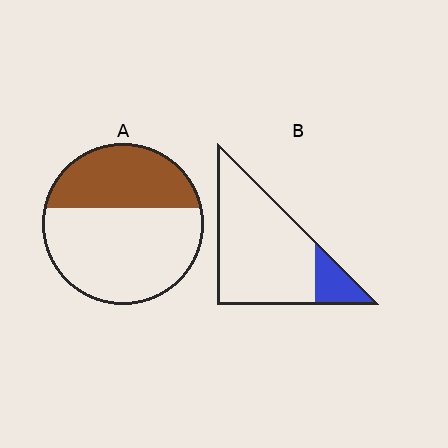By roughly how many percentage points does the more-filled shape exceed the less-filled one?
By roughly 20 percentage points (A over B).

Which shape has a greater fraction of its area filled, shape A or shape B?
Shape A.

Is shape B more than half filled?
No.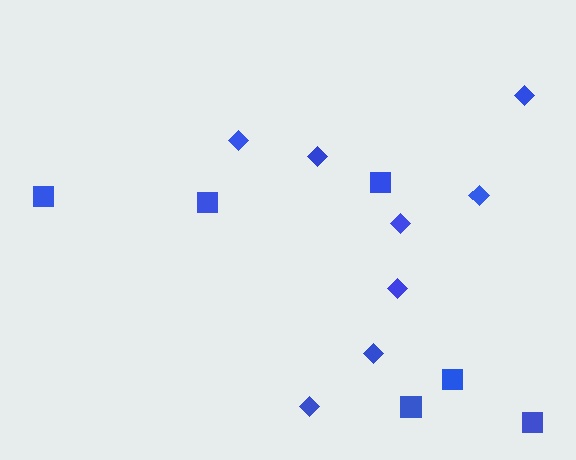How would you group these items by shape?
There are 2 groups: one group of diamonds (8) and one group of squares (6).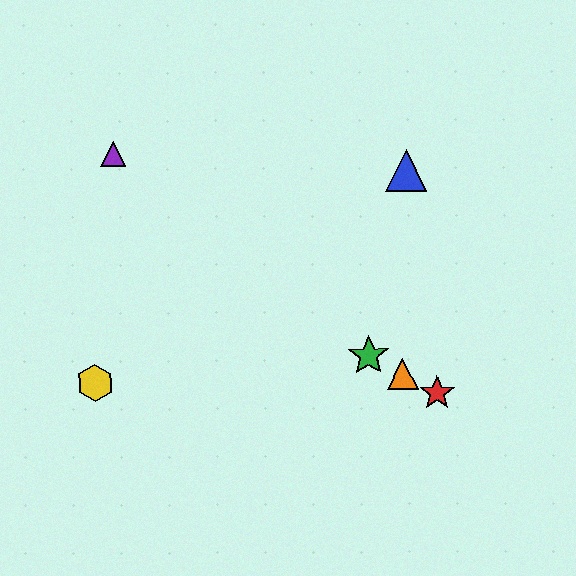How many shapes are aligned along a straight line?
3 shapes (the red star, the green star, the orange triangle) are aligned along a straight line.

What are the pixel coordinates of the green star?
The green star is at (369, 355).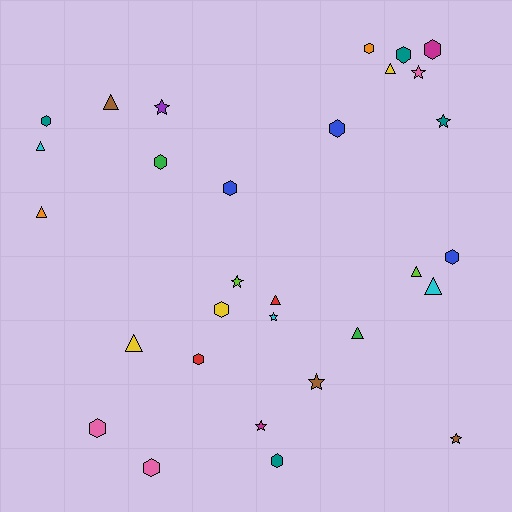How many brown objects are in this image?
There are 3 brown objects.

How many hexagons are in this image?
There are 13 hexagons.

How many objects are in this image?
There are 30 objects.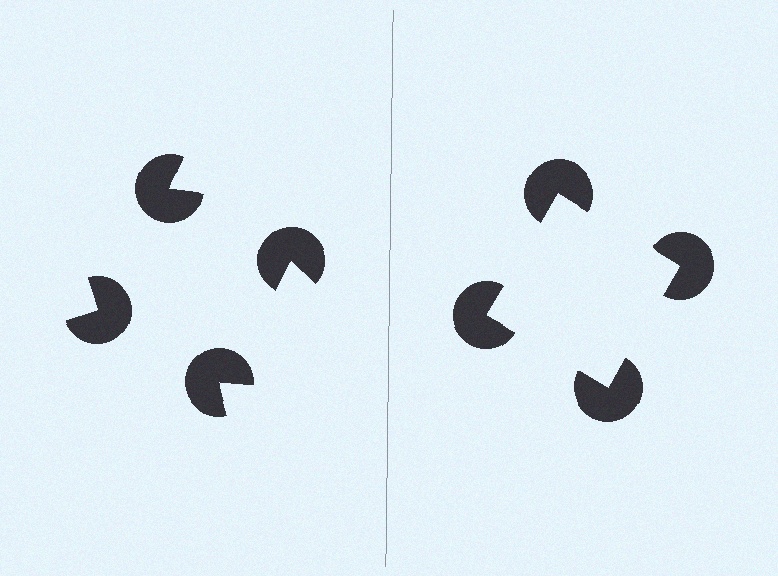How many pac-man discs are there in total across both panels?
8 — 4 on each side.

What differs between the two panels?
The pac-man discs are positioned identically on both sides; only the wedge orientations differ. On the right they align to a square; on the left they are misaligned.